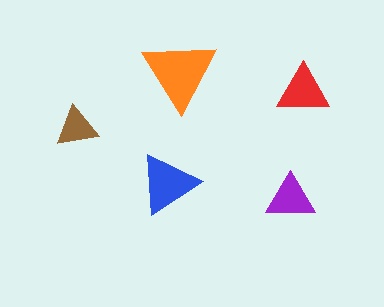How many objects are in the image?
There are 5 objects in the image.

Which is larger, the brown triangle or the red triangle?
The red one.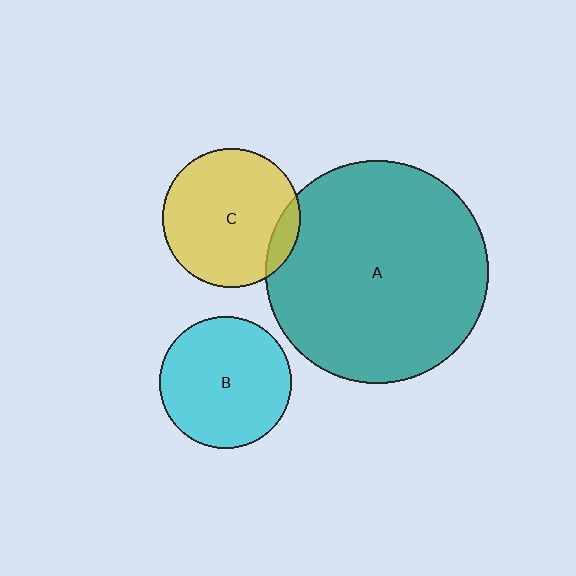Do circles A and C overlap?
Yes.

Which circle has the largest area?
Circle A (teal).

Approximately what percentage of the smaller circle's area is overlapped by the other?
Approximately 10%.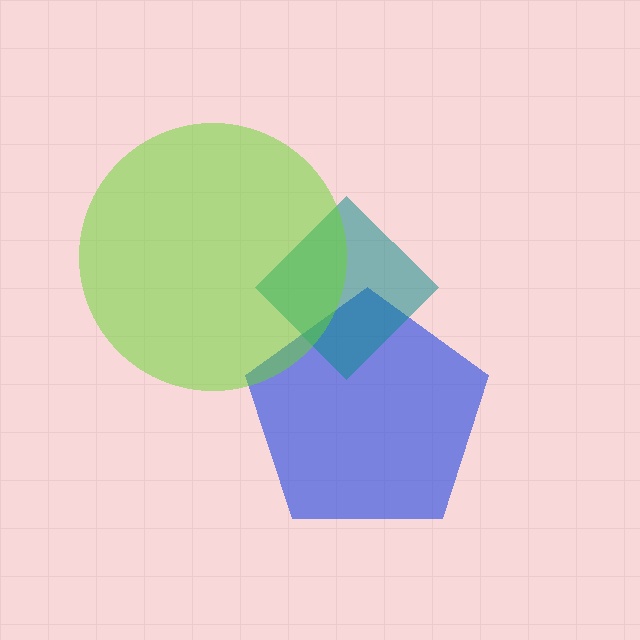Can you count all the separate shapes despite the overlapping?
Yes, there are 3 separate shapes.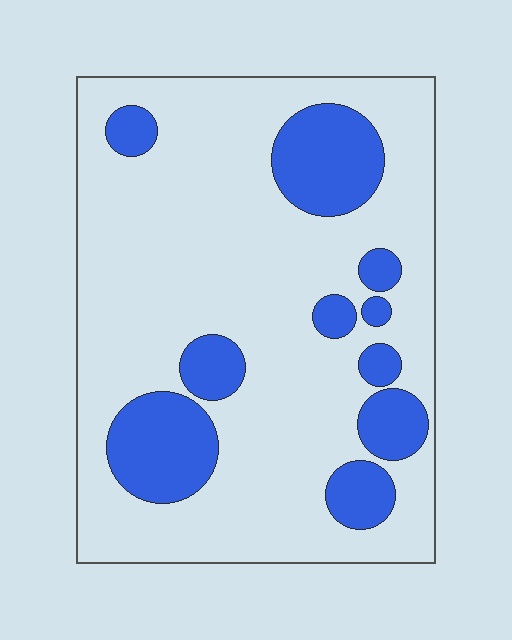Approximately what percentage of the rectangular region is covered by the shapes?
Approximately 20%.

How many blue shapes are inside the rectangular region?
10.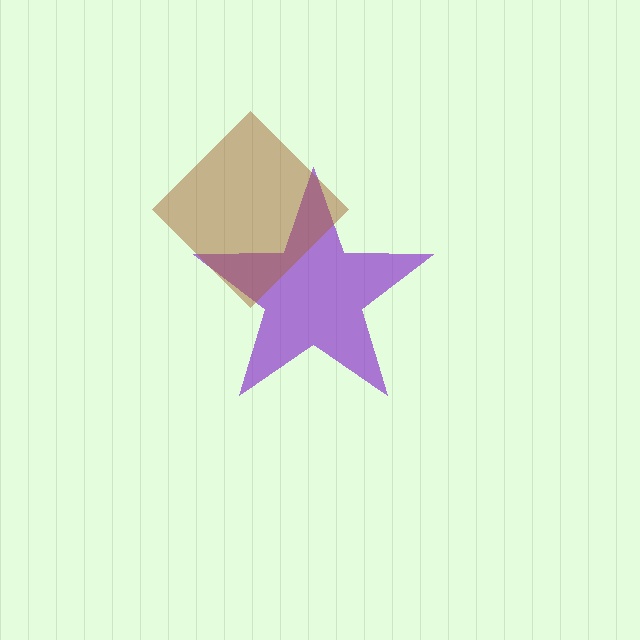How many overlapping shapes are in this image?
There are 2 overlapping shapes in the image.